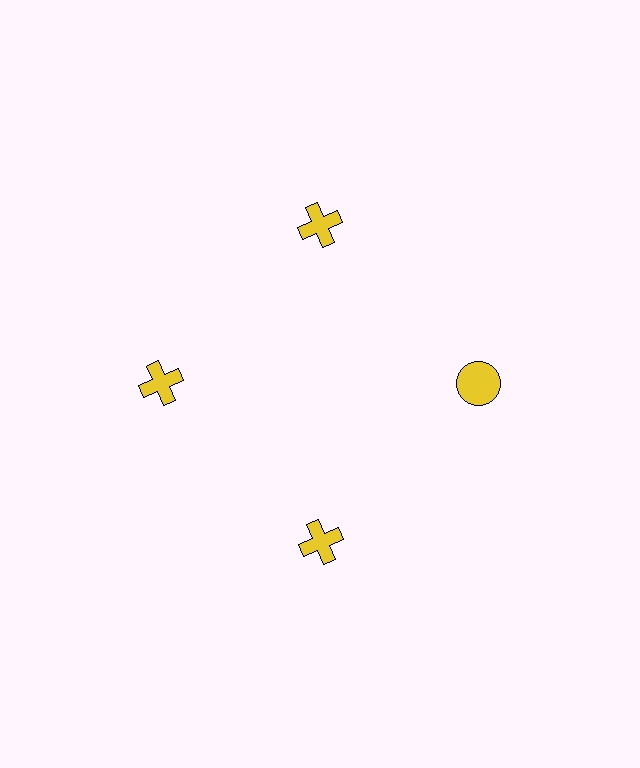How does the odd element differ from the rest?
It has a different shape: circle instead of cross.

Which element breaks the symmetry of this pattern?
The yellow circle at roughly the 3 o'clock position breaks the symmetry. All other shapes are yellow crosses.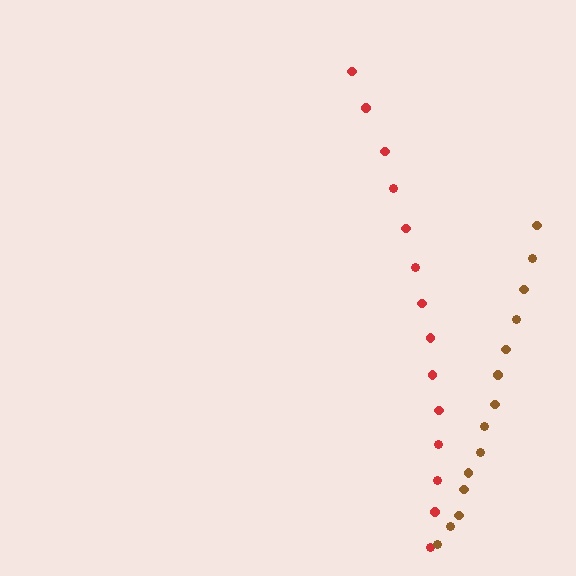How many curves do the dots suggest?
There are 2 distinct paths.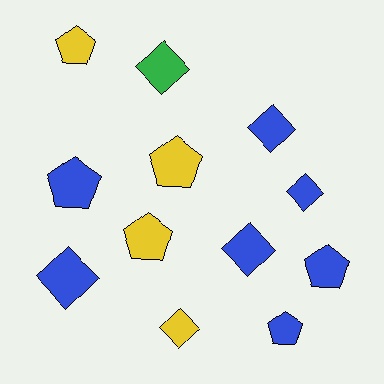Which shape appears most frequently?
Pentagon, with 6 objects.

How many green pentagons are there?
There are no green pentagons.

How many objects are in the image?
There are 12 objects.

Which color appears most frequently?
Blue, with 7 objects.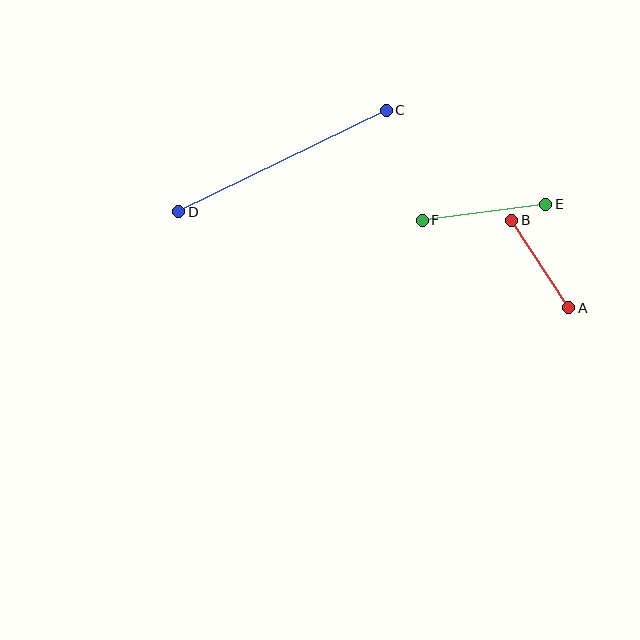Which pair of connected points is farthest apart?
Points C and D are farthest apart.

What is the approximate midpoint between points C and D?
The midpoint is at approximately (282, 161) pixels.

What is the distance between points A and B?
The distance is approximately 105 pixels.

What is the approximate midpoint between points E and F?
The midpoint is at approximately (484, 212) pixels.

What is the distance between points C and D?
The distance is approximately 231 pixels.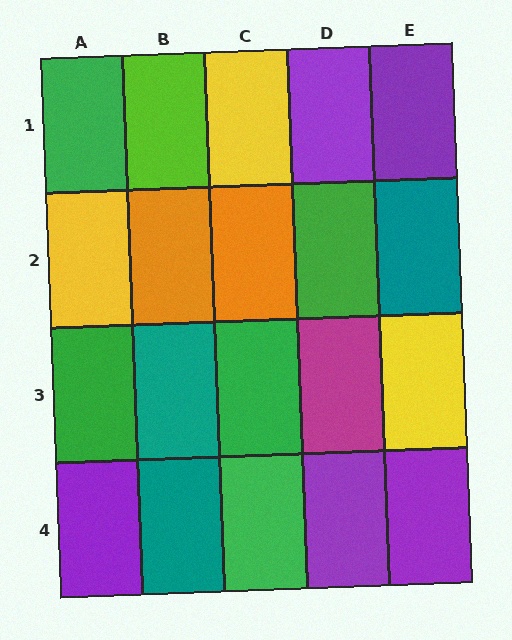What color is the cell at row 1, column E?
Purple.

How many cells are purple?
5 cells are purple.